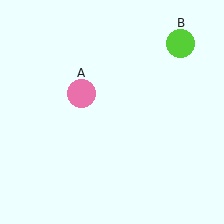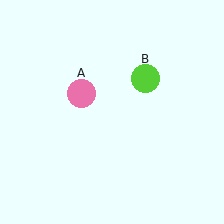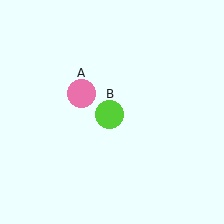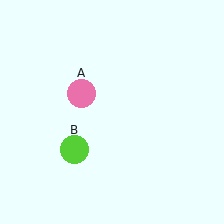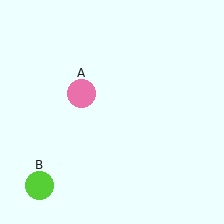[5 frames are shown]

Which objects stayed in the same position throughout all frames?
Pink circle (object A) remained stationary.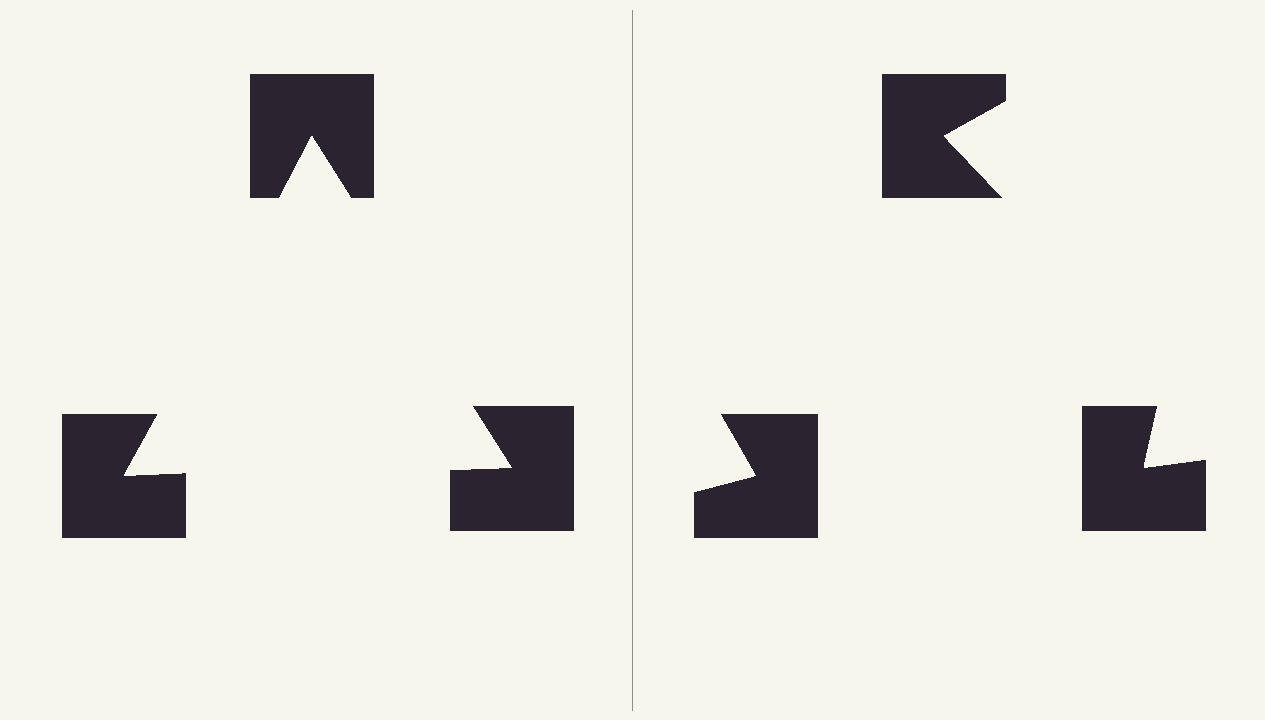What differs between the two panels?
The notched squares are positioned identically on both sides; only the wedge orientations differ. On the left they align to a triangle; on the right they are misaligned.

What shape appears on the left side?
An illusory triangle.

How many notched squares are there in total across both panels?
6 — 3 on each side.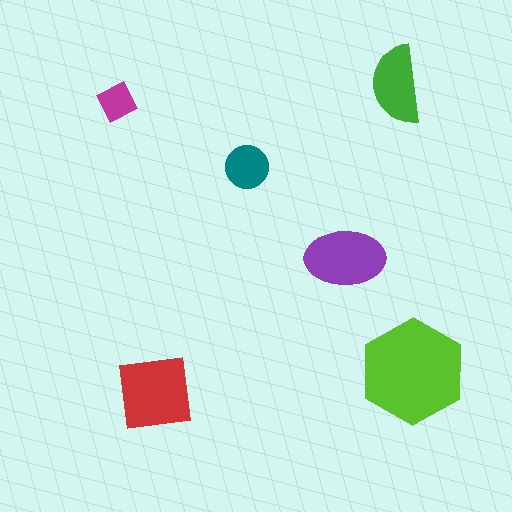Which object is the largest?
The lime hexagon.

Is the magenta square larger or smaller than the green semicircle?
Smaller.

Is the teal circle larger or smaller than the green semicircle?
Smaller.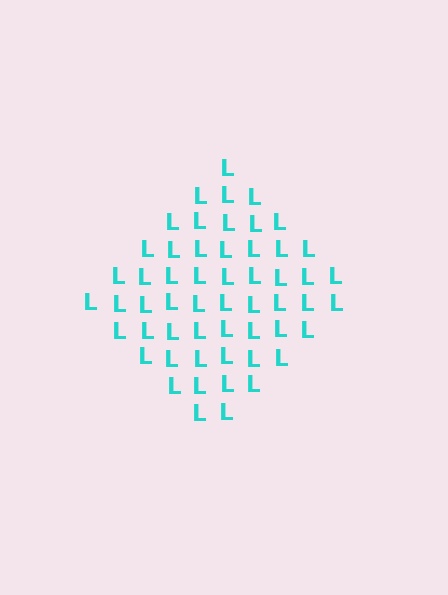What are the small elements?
The small elements are letter L's.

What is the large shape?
The large shape is a diamond.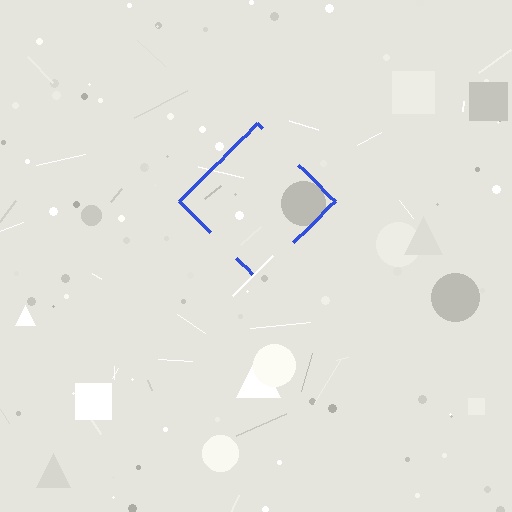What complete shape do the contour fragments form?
The contour fragments form a diamond.